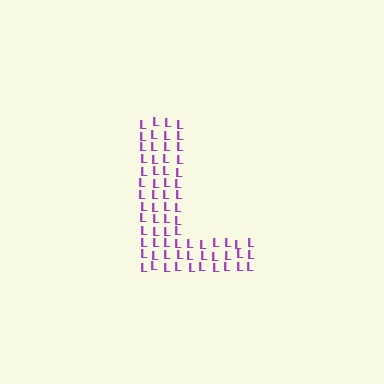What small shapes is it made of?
It is made of small letter L's.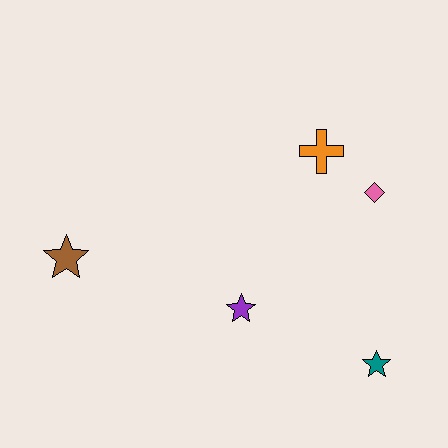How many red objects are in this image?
There are no red objects.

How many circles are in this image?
There are no circles.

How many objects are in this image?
There are 5 objects.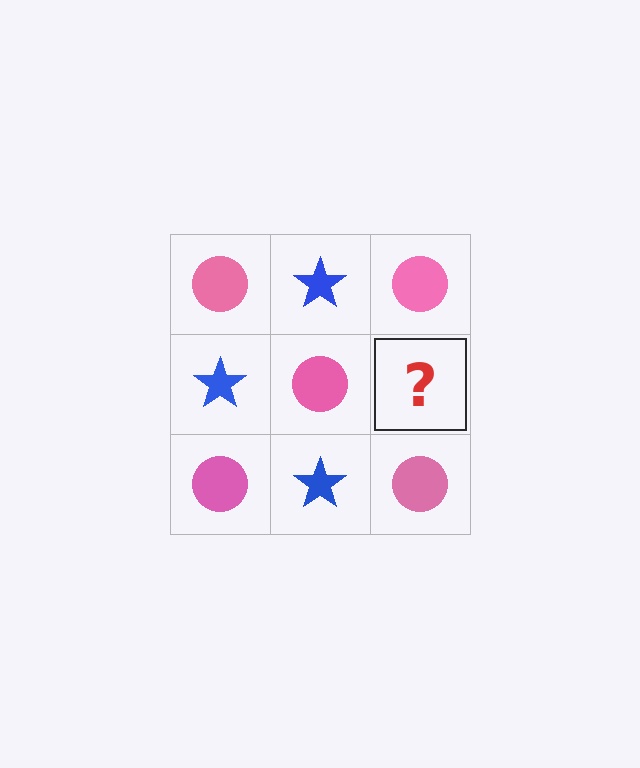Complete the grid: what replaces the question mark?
The question mark should be replaced with a blue star.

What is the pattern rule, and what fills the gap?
The rule is that it alternates pink circle and blue star in a checkerboard pattern. The gap should be filled with a blue star.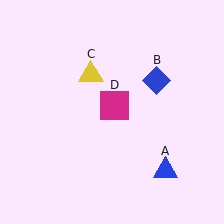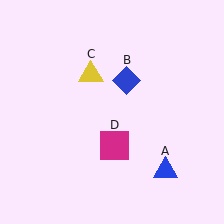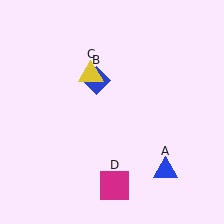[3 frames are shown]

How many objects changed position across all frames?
2 objects changed position: blue diamond (object B), magenta square (object D).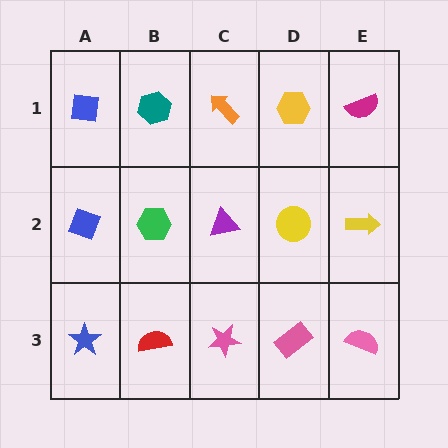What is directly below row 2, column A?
A blue star.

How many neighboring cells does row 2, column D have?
4.